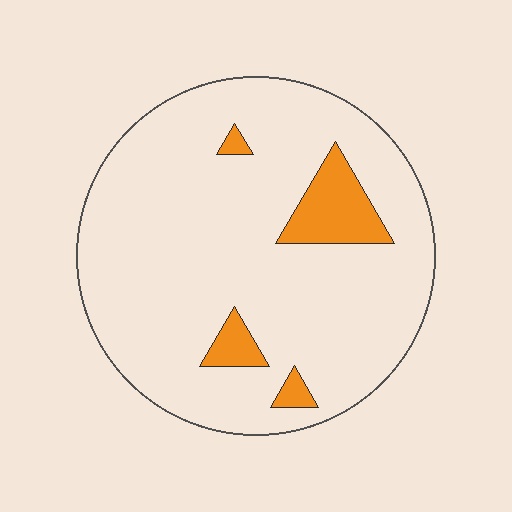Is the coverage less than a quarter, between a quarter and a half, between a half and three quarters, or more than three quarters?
Less than a quarter.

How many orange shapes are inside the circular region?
4.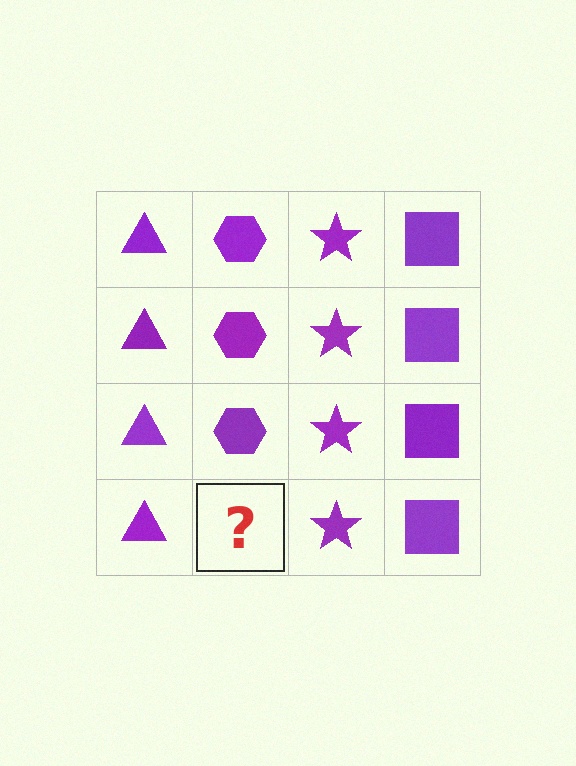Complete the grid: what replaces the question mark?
The question mark should be replaced with a purple hexagon.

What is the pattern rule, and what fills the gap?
The rule is that each column has a consistent shape. The gap should be filled with a purple hexagon.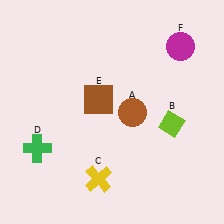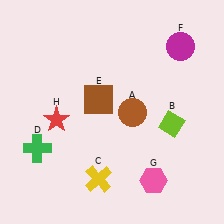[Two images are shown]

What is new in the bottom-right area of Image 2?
A pink hexagon (G) was added in the bottom-right area of Image 2.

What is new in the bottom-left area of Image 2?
A red star (H) was added in the bottom-left area of Image 2.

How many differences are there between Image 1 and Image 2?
There are 2 differences between the two images.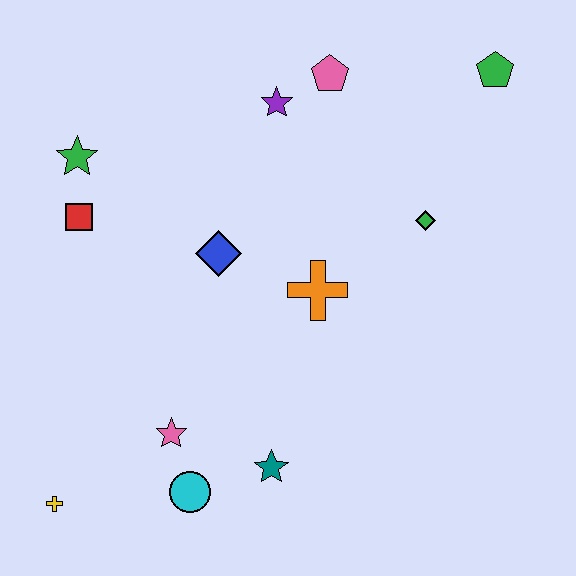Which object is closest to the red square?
The green star is closest to the red square.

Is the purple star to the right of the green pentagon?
No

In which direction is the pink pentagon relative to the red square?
The pink pentagon is to the right of the red square.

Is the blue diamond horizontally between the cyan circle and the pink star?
No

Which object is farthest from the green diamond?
The yellow cross is farthest from the green diamond.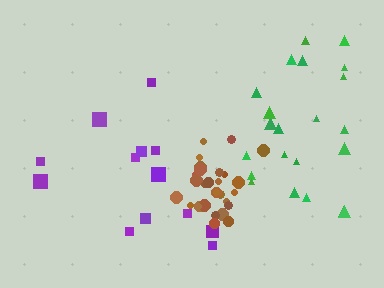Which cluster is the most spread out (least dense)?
Purple.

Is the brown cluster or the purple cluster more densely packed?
Brown.